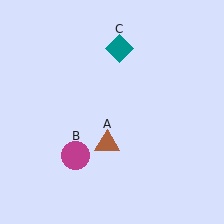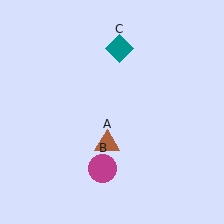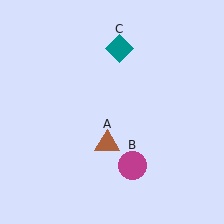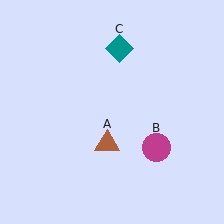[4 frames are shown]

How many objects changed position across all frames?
1 object changed position: magenta circle (object B).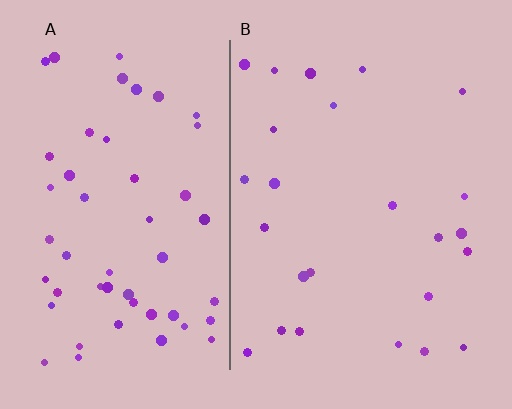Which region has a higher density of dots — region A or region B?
A (the left).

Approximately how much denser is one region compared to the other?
Approximately 2.1× — region A over region B.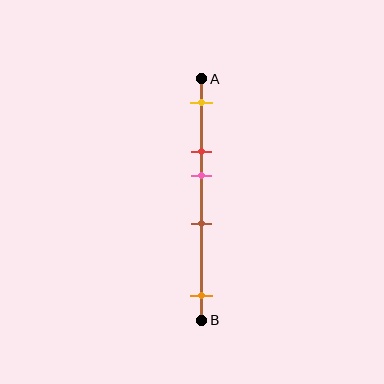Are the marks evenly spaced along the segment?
No, the marks are not evenly spaced.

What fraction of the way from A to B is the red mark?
The red mark is approximately 30% (0.3) of the way from A to B.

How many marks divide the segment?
There are 5 marks dividing the segment.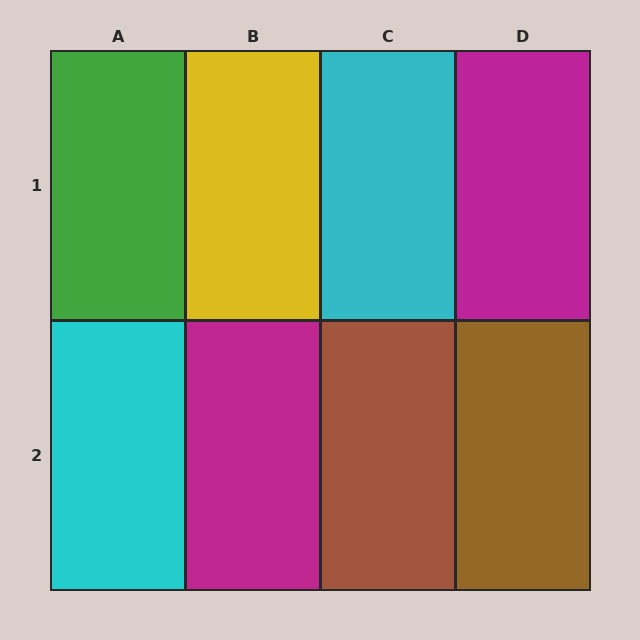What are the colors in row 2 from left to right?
Cyan, magenta, brown, brown.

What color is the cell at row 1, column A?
Green.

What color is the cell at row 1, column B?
Yellow.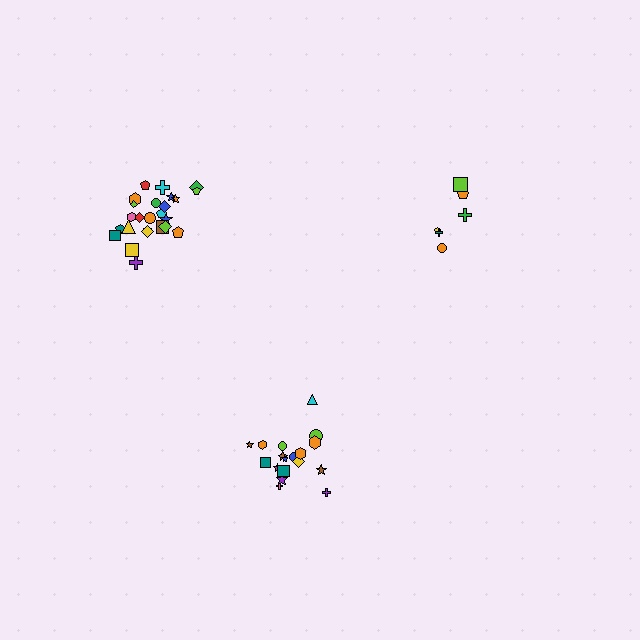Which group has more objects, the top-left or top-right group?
The top-left group.